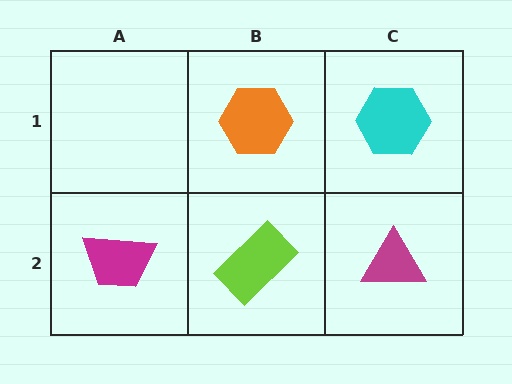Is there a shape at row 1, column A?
No, that cell is empty.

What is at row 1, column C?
A cyan hexagon.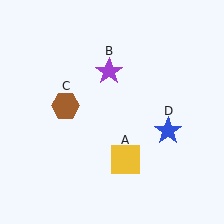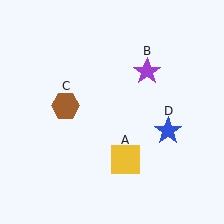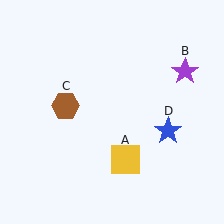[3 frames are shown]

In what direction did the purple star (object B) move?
The purple star (object B) moved right.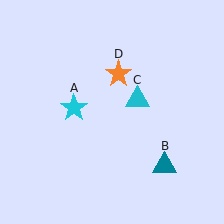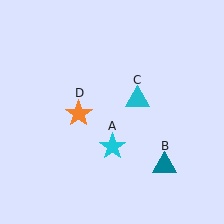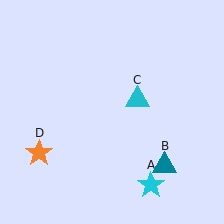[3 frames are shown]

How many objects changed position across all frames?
2 objects changed position: cyan star (object A), orange star (object D).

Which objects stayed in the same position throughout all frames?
Teal triangle (object B) and cyan triangle (object C) remained stationary.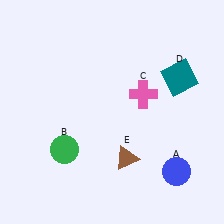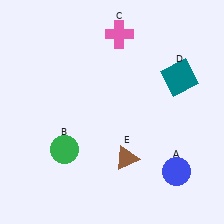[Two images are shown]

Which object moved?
The pink cross (C) moved up.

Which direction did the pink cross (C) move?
The pink cross (C) moved up.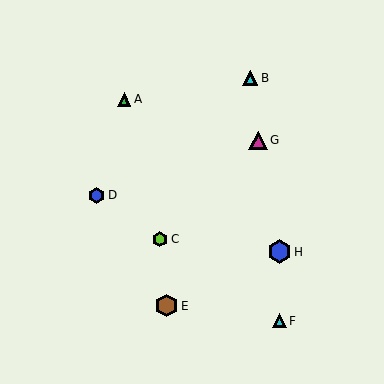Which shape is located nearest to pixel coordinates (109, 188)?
The blue hexagon (labeled D) at (97, 195) is nearest to that location.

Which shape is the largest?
The blue hexagon (labeled H) is the largest.